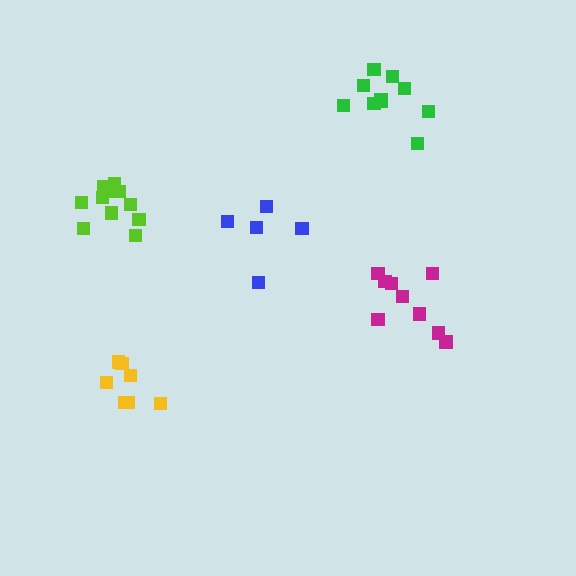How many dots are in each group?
Group 1: 11 dots, Group 2: 9 dots, Group 3: 5 dots, Group 4: 10 dots, Group 5: 7 dots (42 total).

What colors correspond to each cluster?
The clusters are colored: lime, magenta, blue, green, yellow.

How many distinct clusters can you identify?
There are 5 distinct clusters.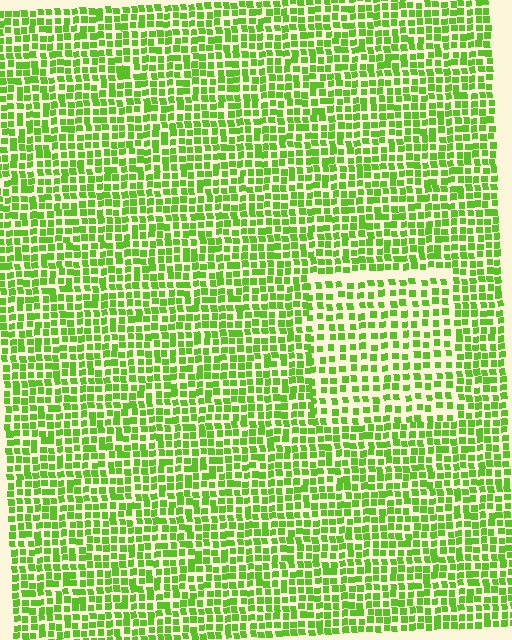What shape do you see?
I see a rectangle.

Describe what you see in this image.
The image contains small lime elements arranged at two different densities. A rectangle-shaped region is visible where the elements are less densely packed than the surrounding area.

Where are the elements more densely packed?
The elements are more densely packed outside the rectangle boundary.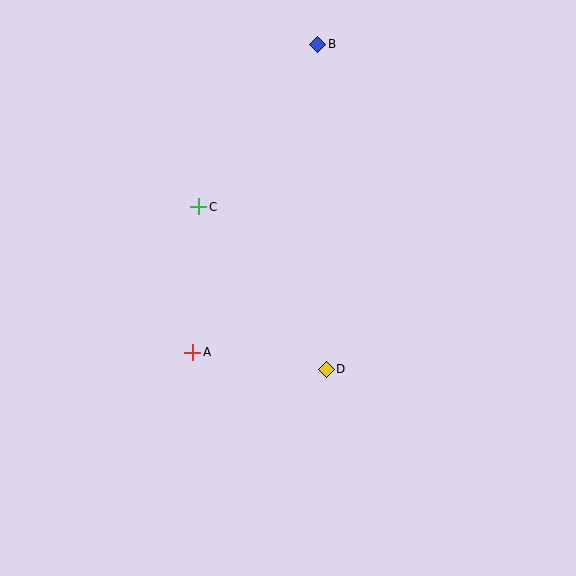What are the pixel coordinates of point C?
Point C is at (199, 207).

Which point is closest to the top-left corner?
Point C is closest to the top-left corner.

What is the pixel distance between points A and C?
The distance between A and C is 146 pixels.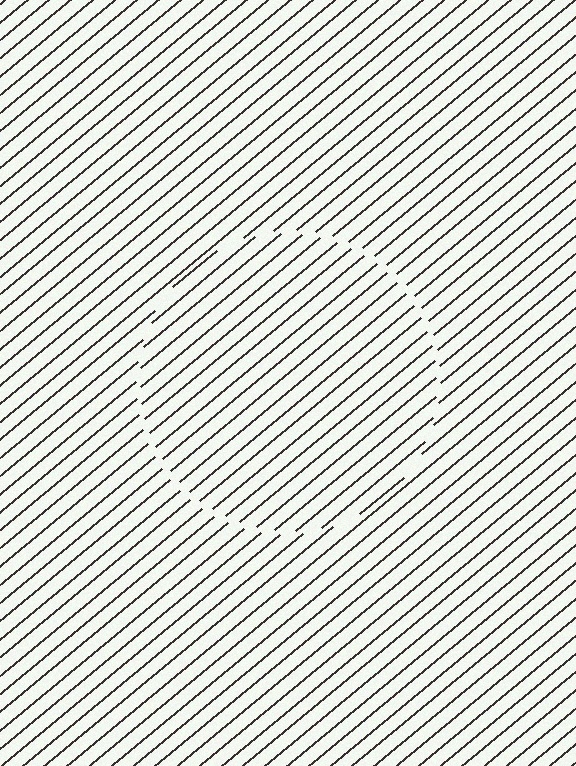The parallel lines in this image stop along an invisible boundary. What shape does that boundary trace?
An illusory circle. The interior of the shape contains the same grating, shifted by half a period — the contour is defined by the phase discontinuity where line-ends from the inner and outer gratings abut.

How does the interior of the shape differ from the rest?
The interior of the shape contains the same grating, shifted by half a period — the contour is defined by the phase discontinuity where line-ends from the inner and outer gratings abut.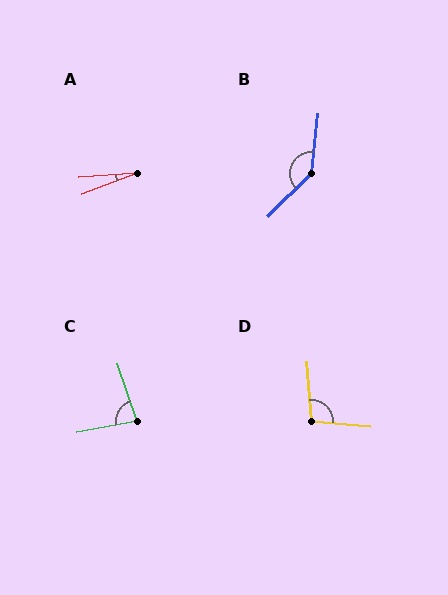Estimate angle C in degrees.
Approximately 82 degrees.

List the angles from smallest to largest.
A (17°), C (82°), D (100°), B (141°).